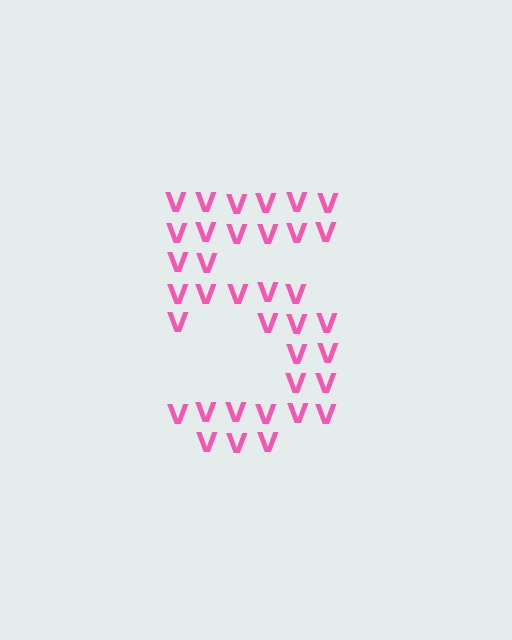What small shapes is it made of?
It is made of small letter V's.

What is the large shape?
The large shape is the digit 5.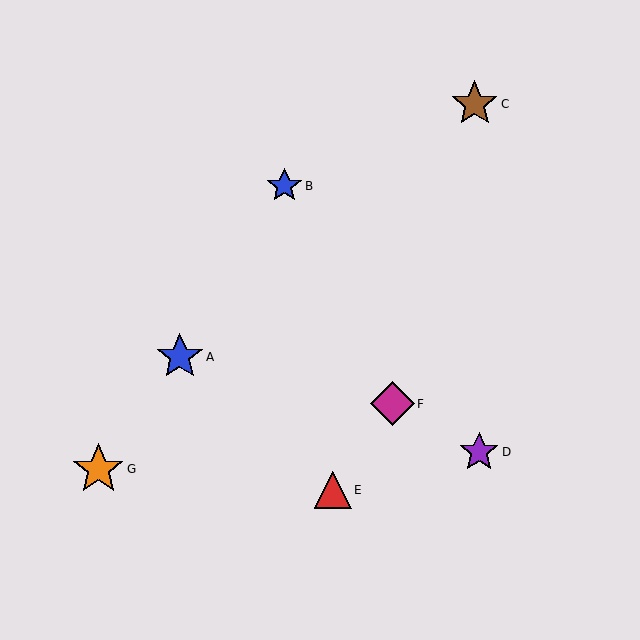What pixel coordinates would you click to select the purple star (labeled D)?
Click at (479, 452) to select the purple star D.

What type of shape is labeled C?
Shape C is a brown star.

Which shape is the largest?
The orange star (labeled G) is the largest.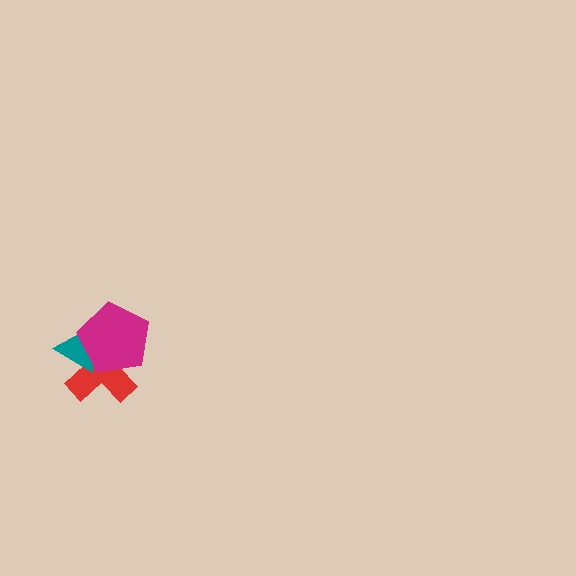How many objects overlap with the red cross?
2 objects overlap with the red cross.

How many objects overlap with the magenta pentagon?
2 objects overlap with the magenta pentagon.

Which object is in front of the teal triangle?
The magenta pentagon is in front of the teal triangle.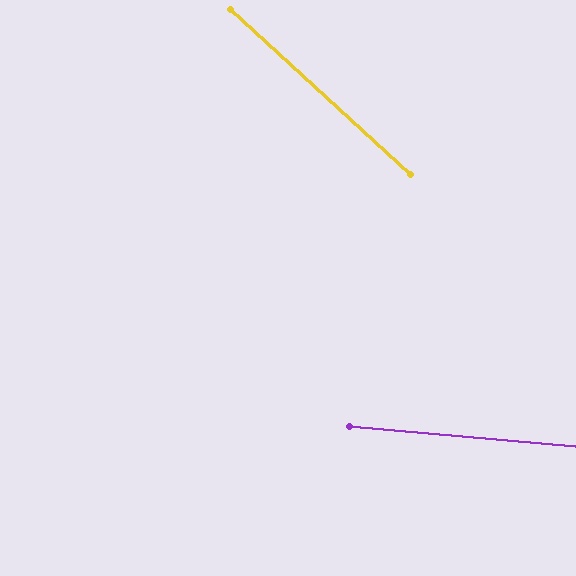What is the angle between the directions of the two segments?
Approximately 38 degrees.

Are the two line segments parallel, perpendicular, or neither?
Neither parallel nor perpendicular — they differ by about 38°.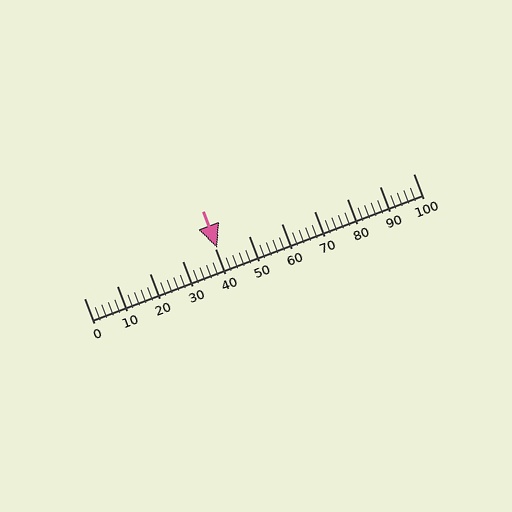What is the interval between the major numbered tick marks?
The major tick marks are spaced 10 units apart.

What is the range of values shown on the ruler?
The ruler shows values from 0 to 100.